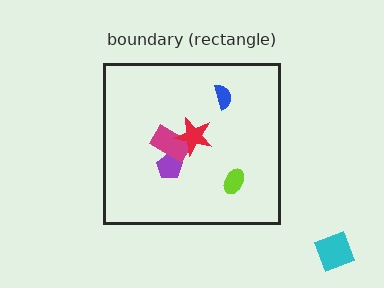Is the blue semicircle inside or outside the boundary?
Inside.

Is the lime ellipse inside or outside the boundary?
Inside.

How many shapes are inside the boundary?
5 inside, 1 outside.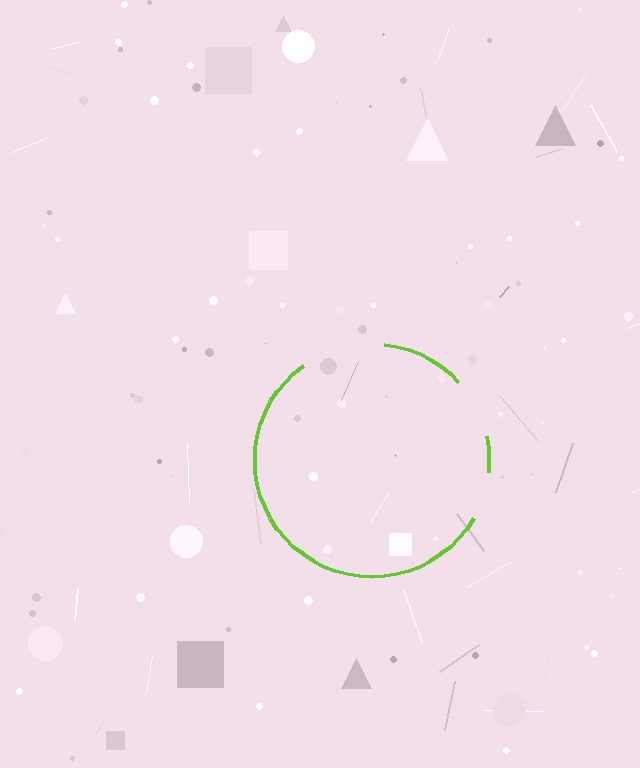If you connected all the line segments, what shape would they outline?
They would outline a circle.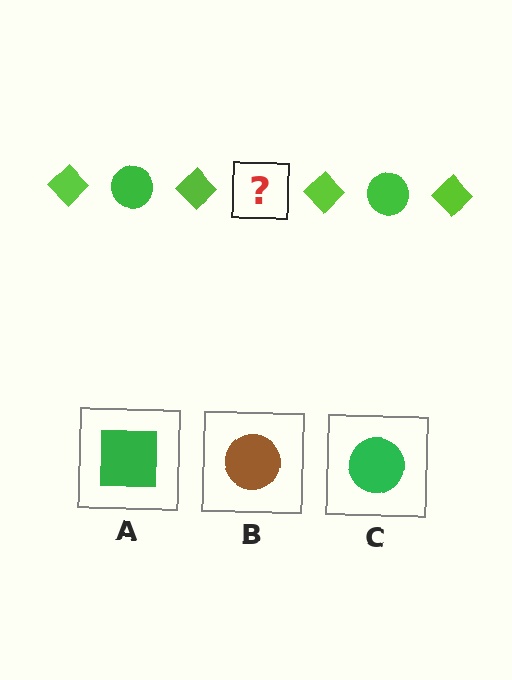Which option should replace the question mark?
Option C.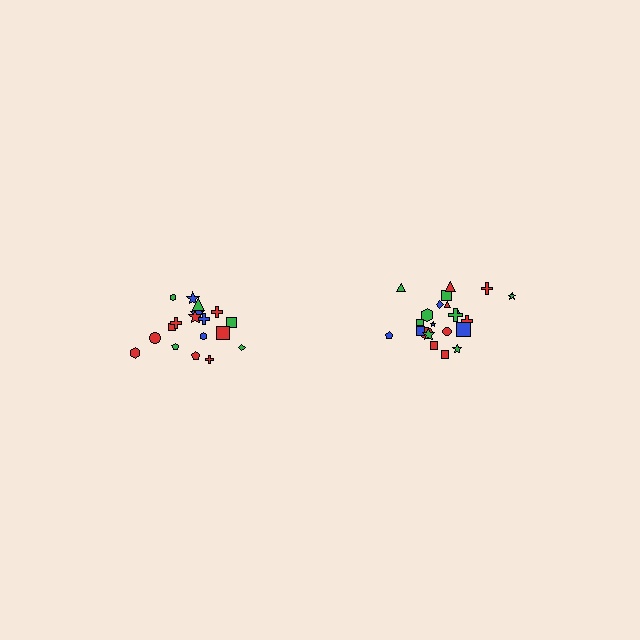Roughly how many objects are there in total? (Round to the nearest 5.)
Roughly 40 objects in total.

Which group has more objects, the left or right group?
The right group.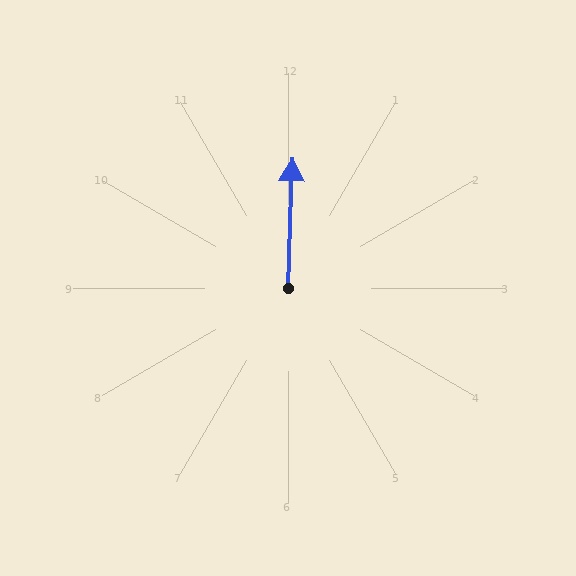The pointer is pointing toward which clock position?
Roughly 12 o'clock.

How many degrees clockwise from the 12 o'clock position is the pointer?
Approximately 2 degrees.